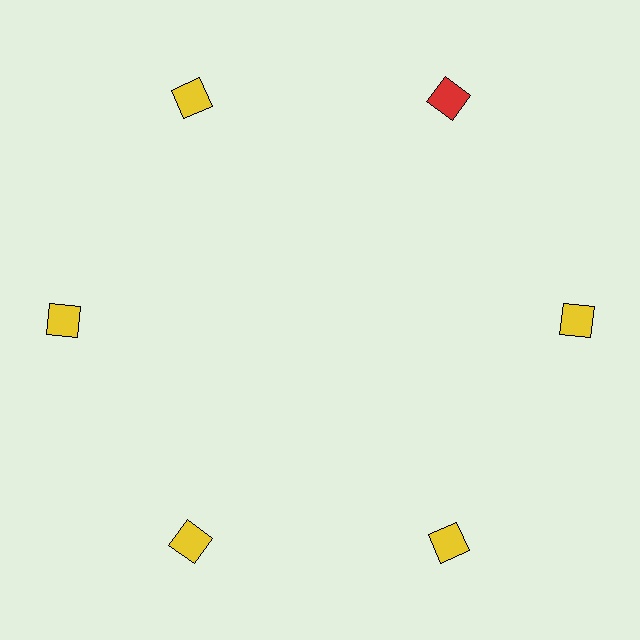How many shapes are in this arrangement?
There are 6 shapes arranged in a ring pattern.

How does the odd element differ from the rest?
It has a different color: red instead of yellow.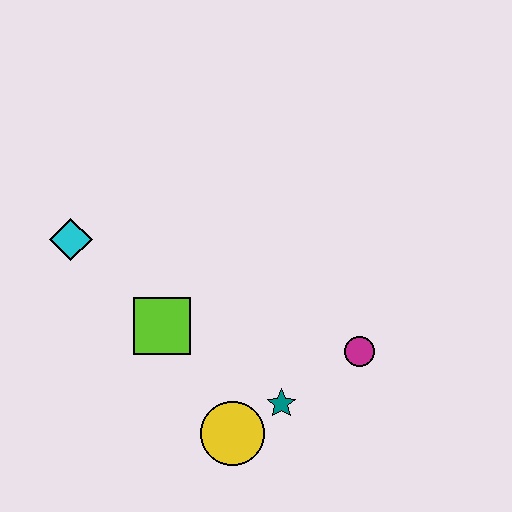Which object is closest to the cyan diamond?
The lime square is closest to the cyan diamond.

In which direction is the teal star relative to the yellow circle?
The teal star is to the right of the yellow circle.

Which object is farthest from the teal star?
The cyan diamond is farthest from the teal star.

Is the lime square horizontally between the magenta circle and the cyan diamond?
Yes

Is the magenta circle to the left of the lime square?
No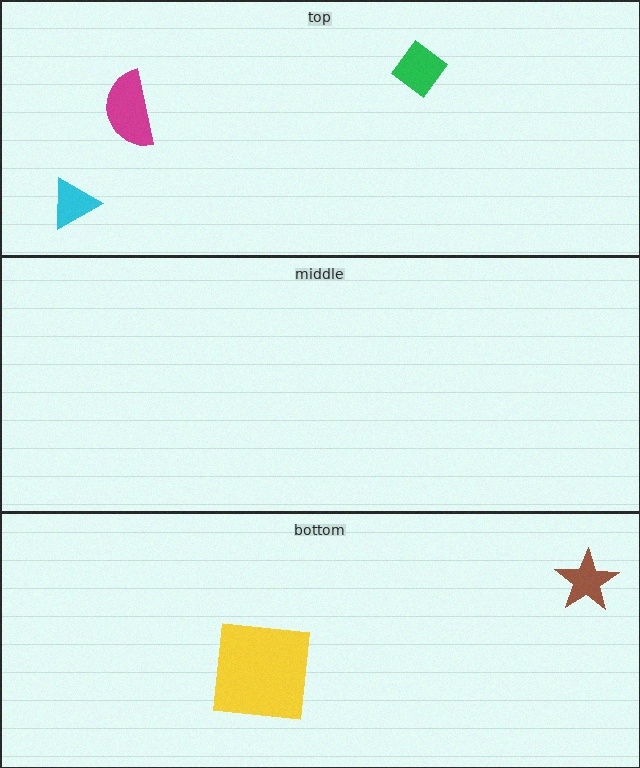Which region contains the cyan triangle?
The top region.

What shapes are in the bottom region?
The yellow square, the brown star.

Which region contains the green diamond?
The top region.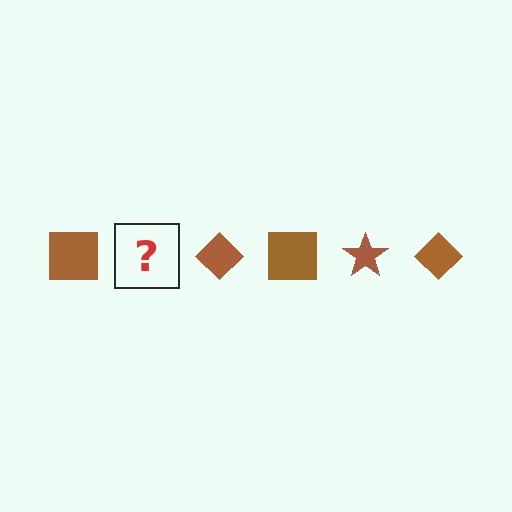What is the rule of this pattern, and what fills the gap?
The rule is that the pattern cycles through square, star, diamond shapes in brown. The gap should be filled with a brown star.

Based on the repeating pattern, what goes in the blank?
The blank should be a brown star.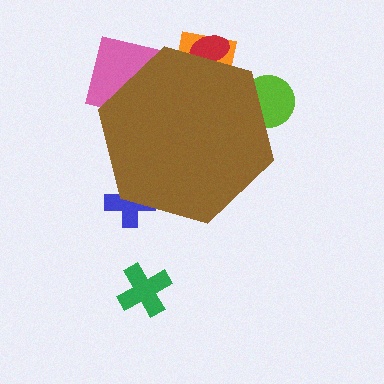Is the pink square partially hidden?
Yes, the pink square is partially hidden behind the brown hexagon.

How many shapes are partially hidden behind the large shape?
5 shapes are partially hidden.